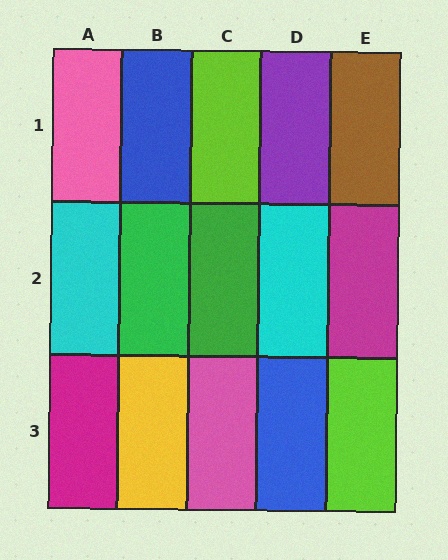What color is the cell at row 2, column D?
Cyan.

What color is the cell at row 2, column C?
Green.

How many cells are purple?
1 cell is purple.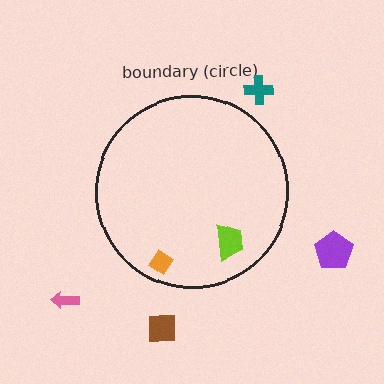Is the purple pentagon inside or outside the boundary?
Outside.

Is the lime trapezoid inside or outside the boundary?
Inside.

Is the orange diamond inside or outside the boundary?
Inside.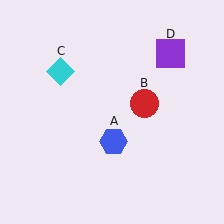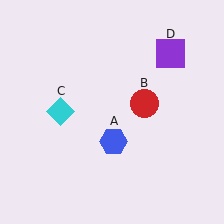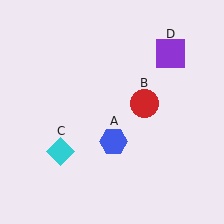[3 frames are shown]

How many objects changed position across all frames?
1 object changed position: cyan diamond (object C).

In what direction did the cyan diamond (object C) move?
The cyan diamond (object C) moved down.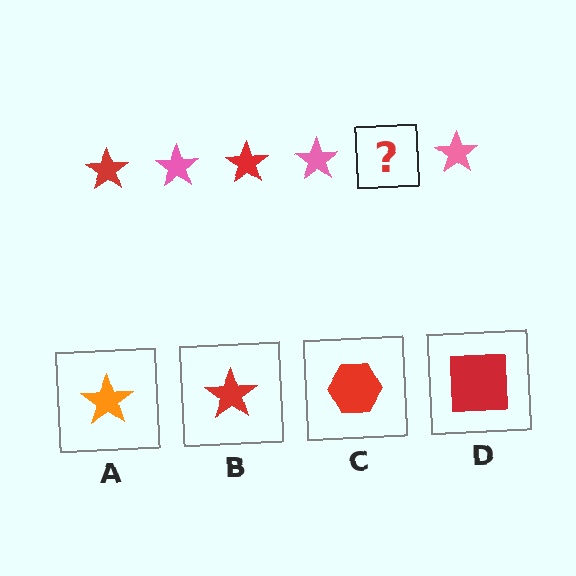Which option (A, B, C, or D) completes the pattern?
B.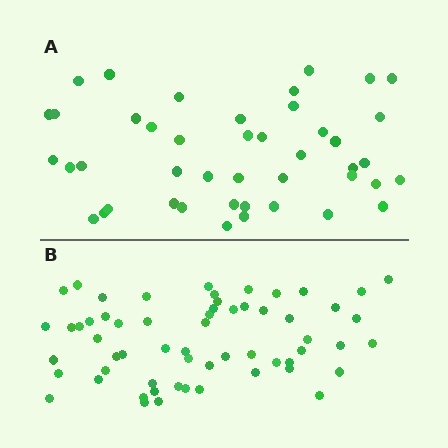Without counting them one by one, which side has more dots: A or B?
Region B (the bottom region) has more dots.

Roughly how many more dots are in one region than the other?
Region B has approximately 15 more dots than region A.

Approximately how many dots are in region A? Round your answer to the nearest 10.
About 40 dots. (The exact count is 44, which rounds to 40.)